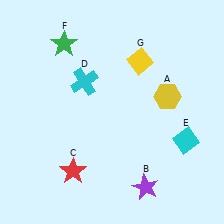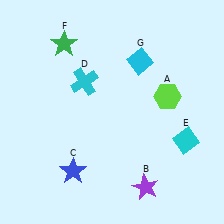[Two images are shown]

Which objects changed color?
A changed from yellow to lime. C changed from red to blue. G changed from yellow to cyan.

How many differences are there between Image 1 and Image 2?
There are 3 differences between the two images.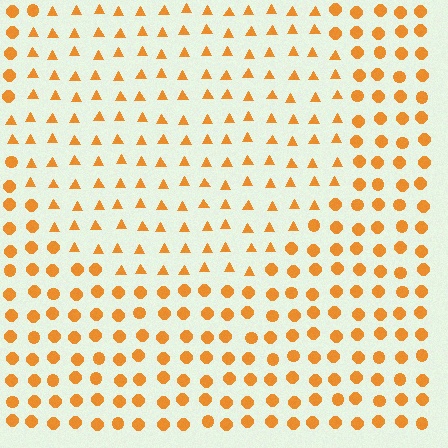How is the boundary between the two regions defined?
The boundary is defined by a change in element shape: triangles inside vs. circles outside. All elements share the same color and spacing.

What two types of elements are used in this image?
The image uses triangles inside the circle region and circles outside it.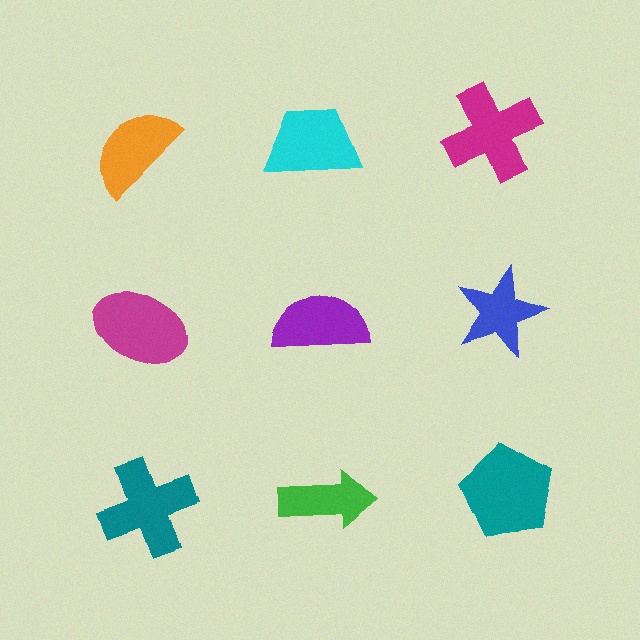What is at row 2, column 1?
A magenta ellipse.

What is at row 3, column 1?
A teal cross.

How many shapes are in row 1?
3 shapes.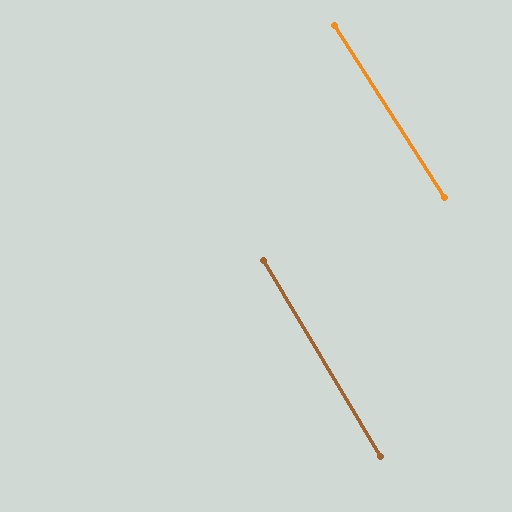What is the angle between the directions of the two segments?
Approximately 2 degrees.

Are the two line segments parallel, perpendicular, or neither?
Parallel — their directions differ by only 1.8°.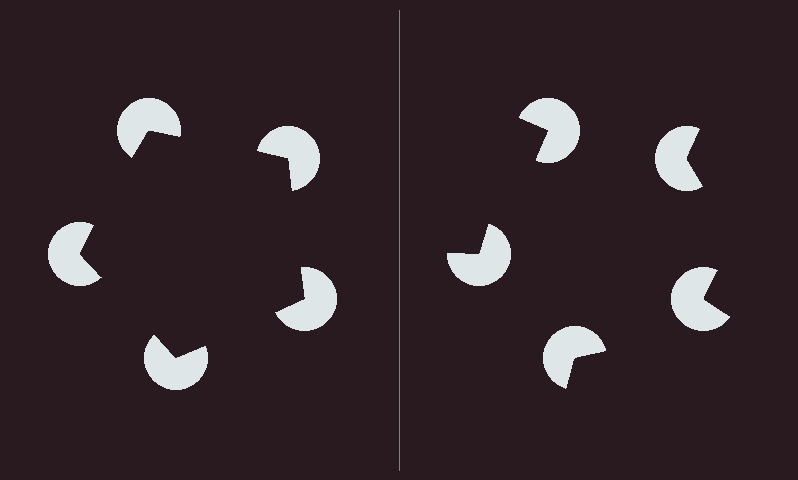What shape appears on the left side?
An illusory pentagon.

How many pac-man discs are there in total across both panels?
10 — 5 on each side.